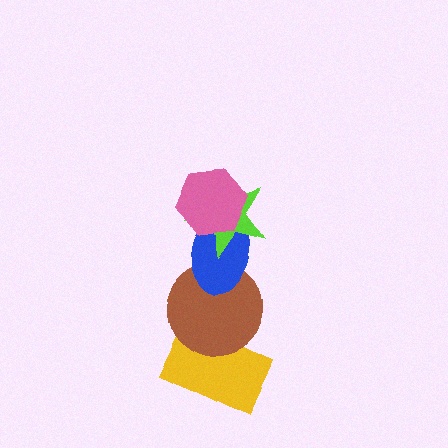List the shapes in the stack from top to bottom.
From top to bottom: the pink hexagon, the lime star, the blue ellipse, the brown circle, the yellow rectangle.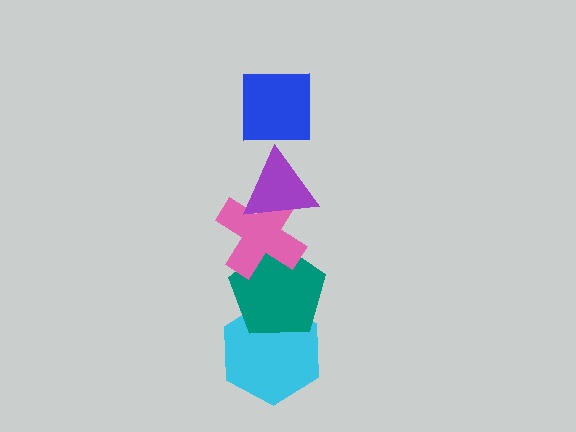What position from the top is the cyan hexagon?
The cyan hexagon is 5th from the top.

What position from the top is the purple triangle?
The purple triangle is 2nd from the top.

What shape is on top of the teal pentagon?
The pink cross is on top of the teal pentagon.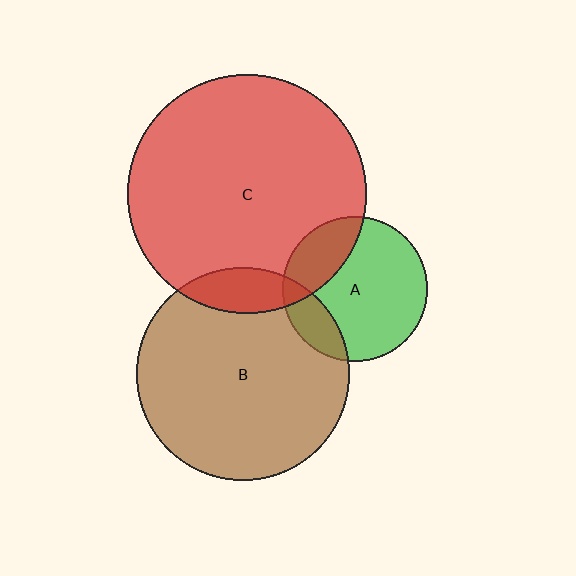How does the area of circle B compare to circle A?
Approximately 2.1 times.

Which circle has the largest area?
Circle C (red).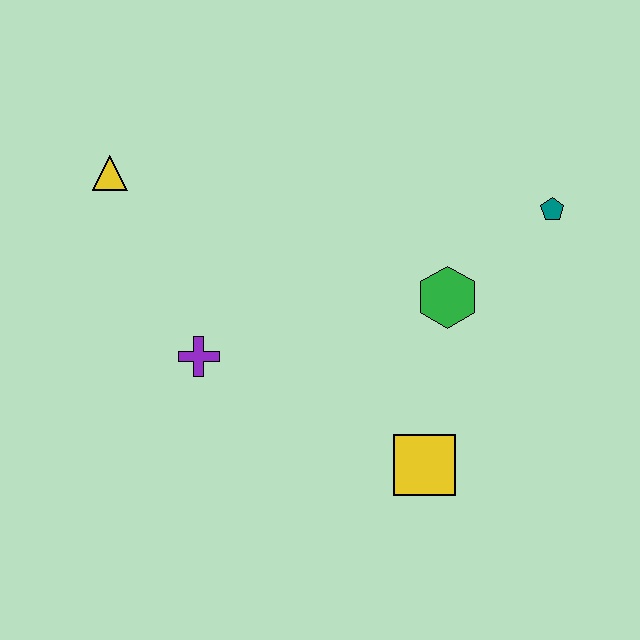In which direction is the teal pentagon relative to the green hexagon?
The teal pentagon is to the right of the green hexagon.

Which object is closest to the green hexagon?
The teal pentagon is closest to the green hexagon.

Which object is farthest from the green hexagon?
The yellow triangle is farthest from the green hexagon.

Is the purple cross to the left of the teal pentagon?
Yes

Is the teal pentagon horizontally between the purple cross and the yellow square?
No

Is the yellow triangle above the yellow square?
Yes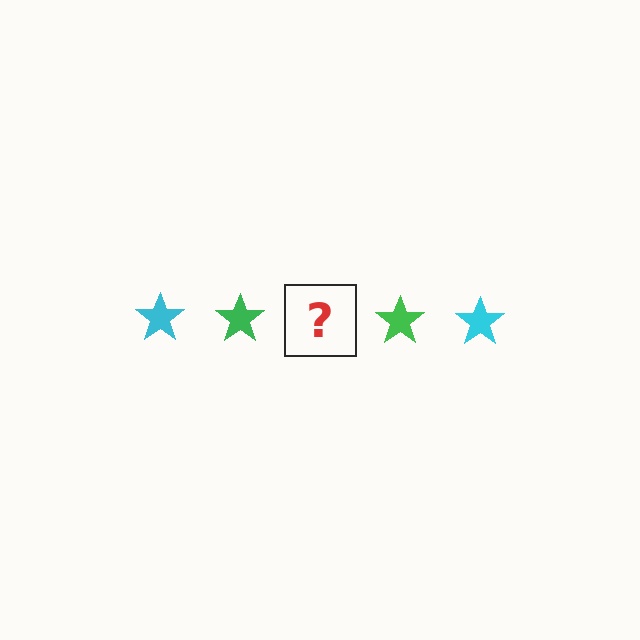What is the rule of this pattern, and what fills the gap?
The rule is that the pattern cycles through cyan, green stars. The gap should be filled with a cyan star.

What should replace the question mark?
The question mark should be replaced with a cyan star.